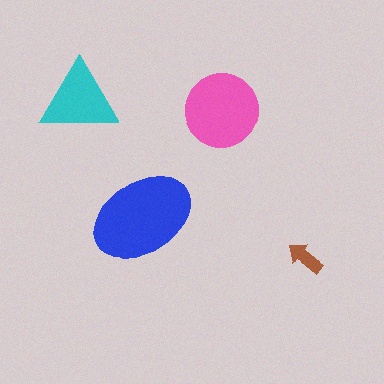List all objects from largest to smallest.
The blue ellipse, the pink circle, the cyan triangle, the brown arrow.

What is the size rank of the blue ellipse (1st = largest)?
1st.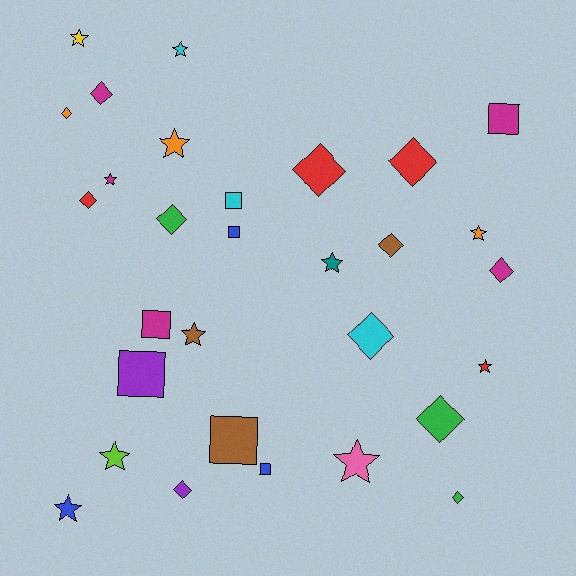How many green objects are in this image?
There are 3 green objects.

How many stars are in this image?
There are 11 stars.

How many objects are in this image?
There are 30 objects.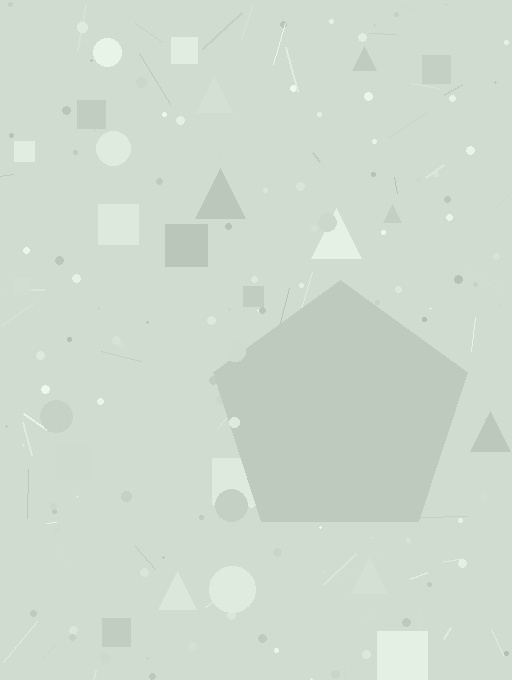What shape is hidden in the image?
A pentagon is hidden in the image.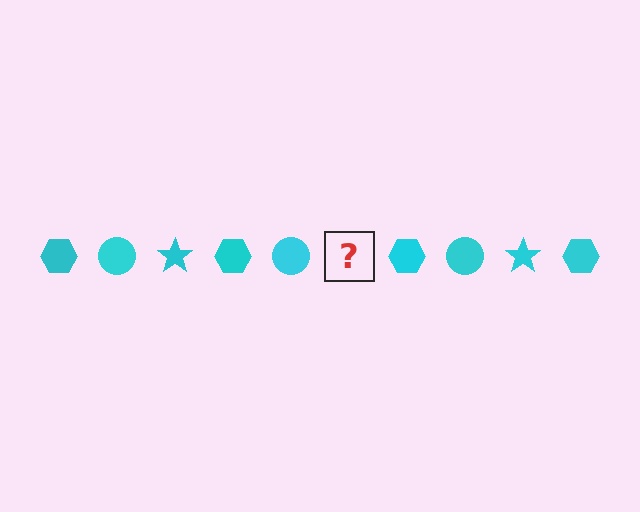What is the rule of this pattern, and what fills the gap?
The rule is that the pattern cycles through hexagon, circle, star shapes in cyan. The gap should be filled with a cyan star.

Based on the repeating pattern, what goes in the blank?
The blank should be a cyan star.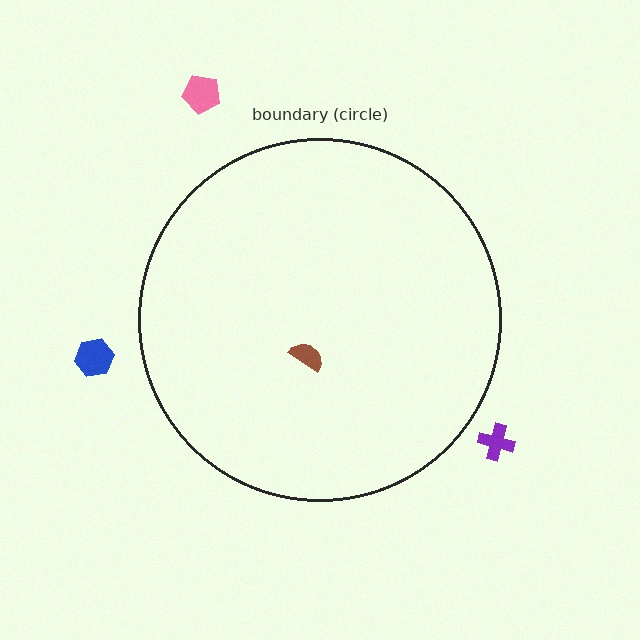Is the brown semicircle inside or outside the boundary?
Inside.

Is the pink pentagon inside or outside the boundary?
Outside.